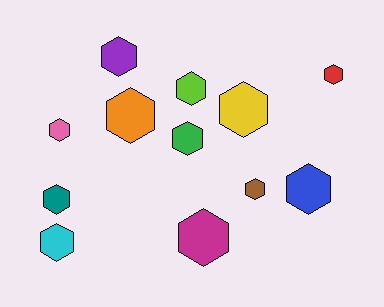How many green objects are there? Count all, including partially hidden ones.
There is 1 green object.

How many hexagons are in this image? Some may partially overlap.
There are 12 hexagons.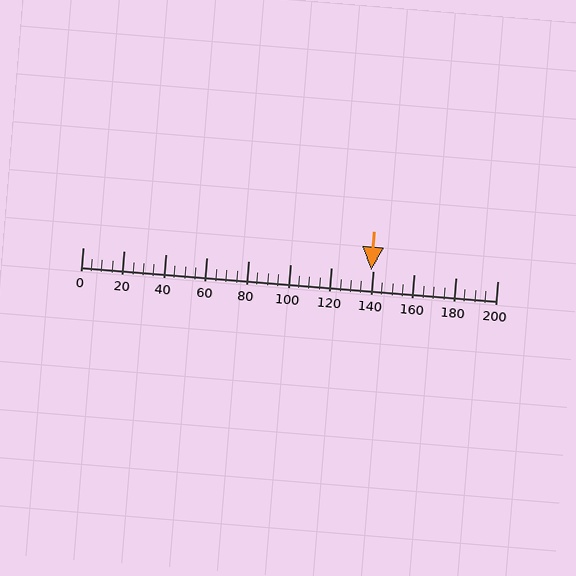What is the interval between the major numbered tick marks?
The major tick marks are spaced 20 units apart.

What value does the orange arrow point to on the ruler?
The orange arrow points to approximately 139.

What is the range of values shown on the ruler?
The ruler shows values from 0 to 200.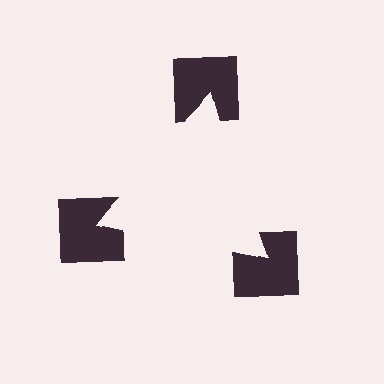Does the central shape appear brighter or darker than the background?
It typically appears slightly brighter than the background, even though no actual brightness change is drawn.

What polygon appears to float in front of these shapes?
An illusory triangle — its edges are inferred from the aligned wedge cuts in the notched squares, not physically drawn.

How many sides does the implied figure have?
3 sides.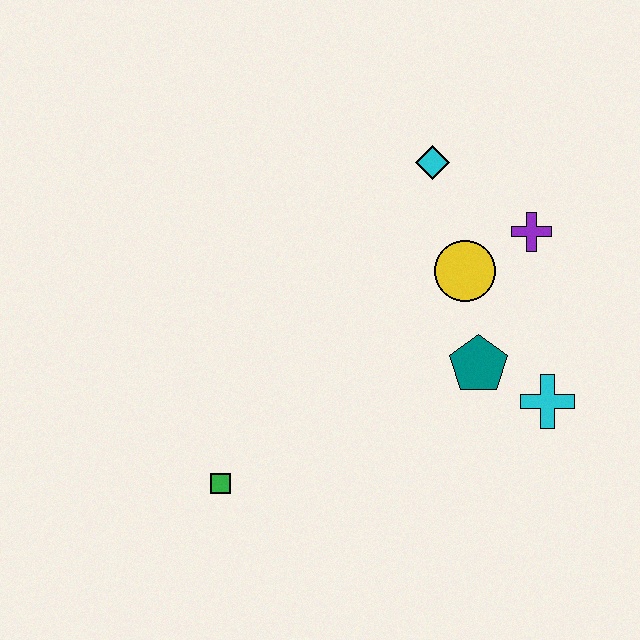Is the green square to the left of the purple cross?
Yes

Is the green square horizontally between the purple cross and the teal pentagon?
No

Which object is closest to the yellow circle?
The purple cross is closest to the yellow circle.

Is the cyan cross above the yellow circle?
No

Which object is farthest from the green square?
The purple cross is farthest from the green square.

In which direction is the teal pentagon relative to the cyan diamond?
The teal pentagon is below the cyan diamond.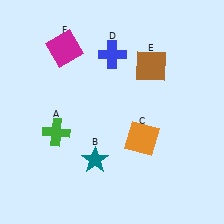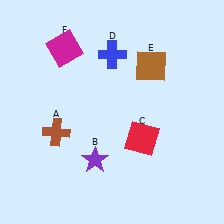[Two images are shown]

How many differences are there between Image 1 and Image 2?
There are 3 differences between the two images.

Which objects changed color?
A changed from green to brown. B changed from teal to purple. C changed from orange to red.